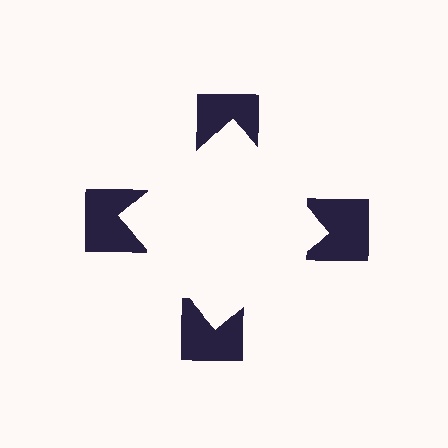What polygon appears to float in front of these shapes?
An illusory square — its edges are inferred from the aligned wedge cuts in the notched squares, not physically drawn.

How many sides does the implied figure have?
4 sides.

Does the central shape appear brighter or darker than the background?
It typically appears slightly brighter than the background, even though no actual brightness change is drawn.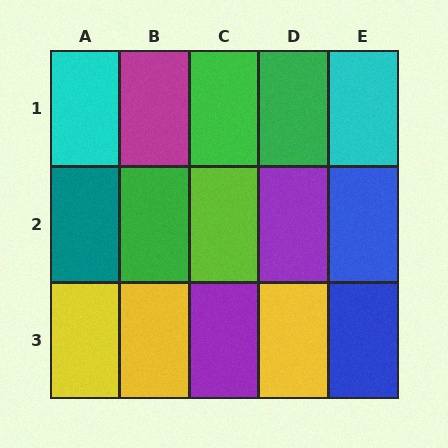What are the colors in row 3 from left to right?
Yellow, yellow, purple, yellow, blue.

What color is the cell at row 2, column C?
Lime.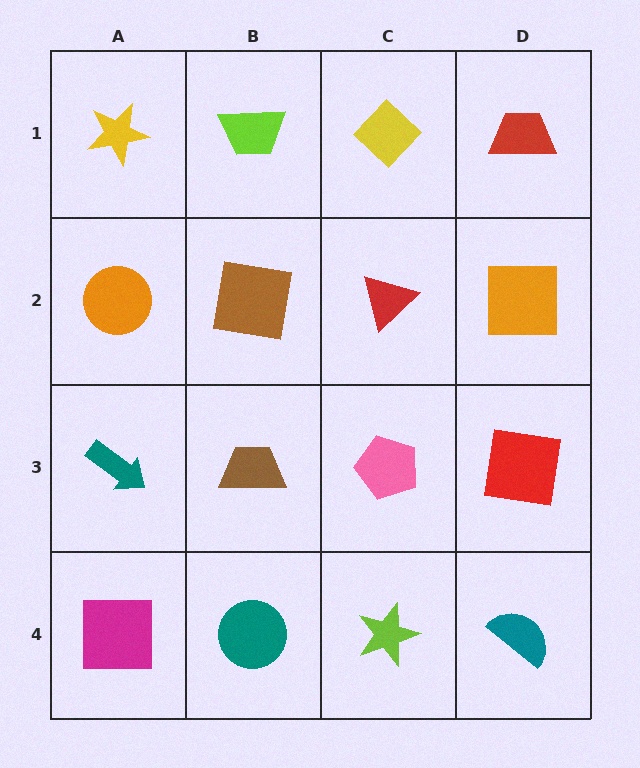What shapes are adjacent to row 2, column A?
A yellow star (row 1, column A), a teal arrow (row 3, column A), a brown square (row 2, column B).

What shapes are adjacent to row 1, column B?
A brown square (row 2, column B), a yellow star (row 1, column A), a yellow diamond (row 1, column C).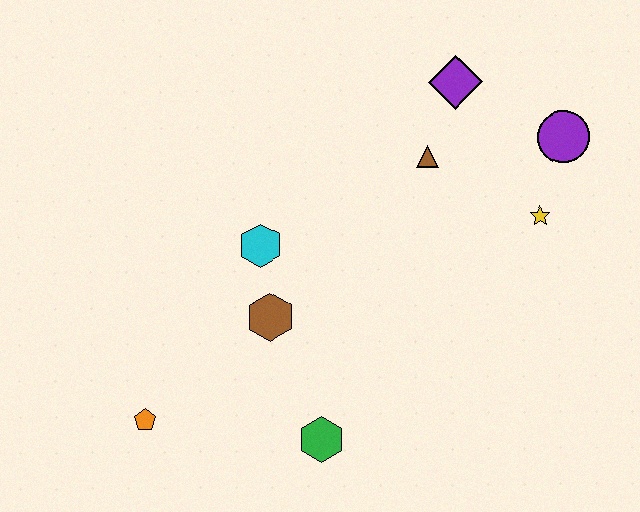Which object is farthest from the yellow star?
The orange pentagon is farthest from the yellow star.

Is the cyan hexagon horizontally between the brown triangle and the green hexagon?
No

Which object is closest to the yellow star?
The purple circle is closest to the yellow star.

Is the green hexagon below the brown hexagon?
Yes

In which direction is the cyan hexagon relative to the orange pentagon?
The cyan hexagon is above the orange pentagon.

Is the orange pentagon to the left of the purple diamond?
Yes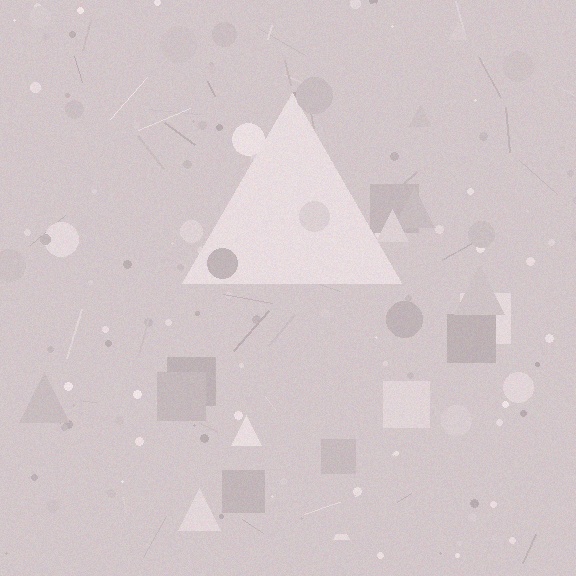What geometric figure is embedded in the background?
A triangle is embedded in the background.